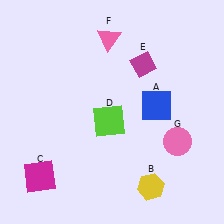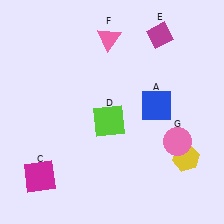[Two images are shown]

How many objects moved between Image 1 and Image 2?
2 objects moved between the two images.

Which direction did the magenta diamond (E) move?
The magenta diamond (E) moved up.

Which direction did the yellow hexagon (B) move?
The yellow hexagon (B) moved right.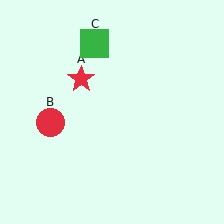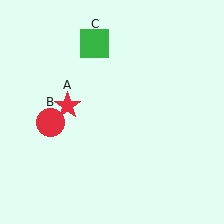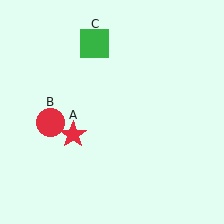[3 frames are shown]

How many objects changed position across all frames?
1 object changed position: red star (object A).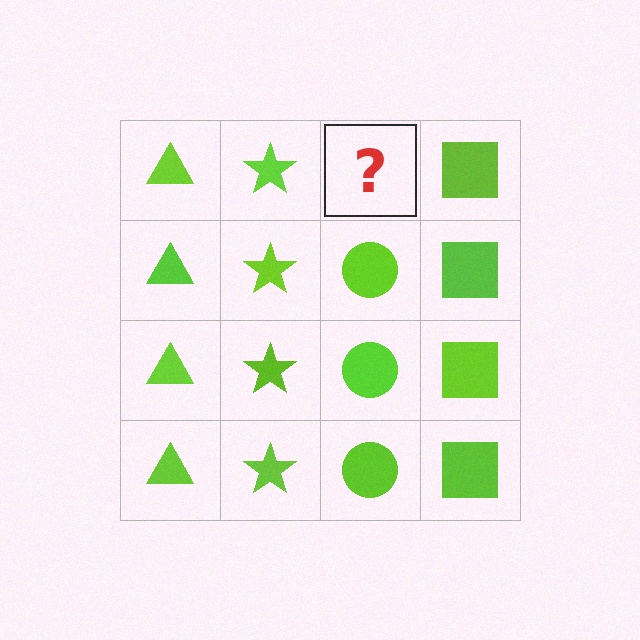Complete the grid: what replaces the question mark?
The question mark should be replaced with a lime circle.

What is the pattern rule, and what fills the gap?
The rule is that each column has a consistent shape. The gap should be filled with a lime circle.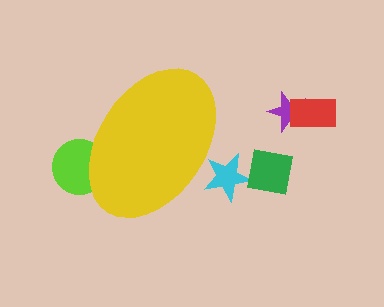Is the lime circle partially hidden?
Yes, the lime circle is partially hidden behind the yellow ellipse.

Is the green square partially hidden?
No, the green square is fully visible.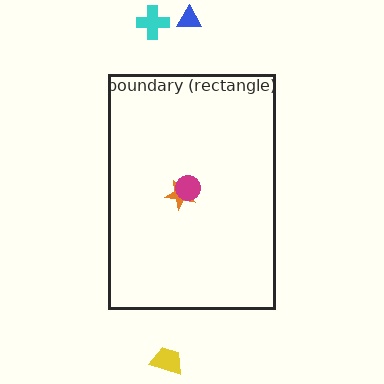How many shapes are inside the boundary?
2 inside, 3 outside.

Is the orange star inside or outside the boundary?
Inside.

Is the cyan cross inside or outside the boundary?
Outside.